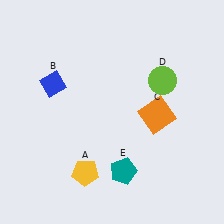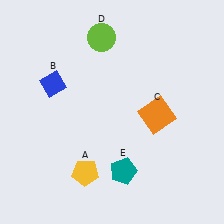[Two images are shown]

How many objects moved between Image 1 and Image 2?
1 object moved between the two images.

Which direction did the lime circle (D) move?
The lime circle (D) moved left.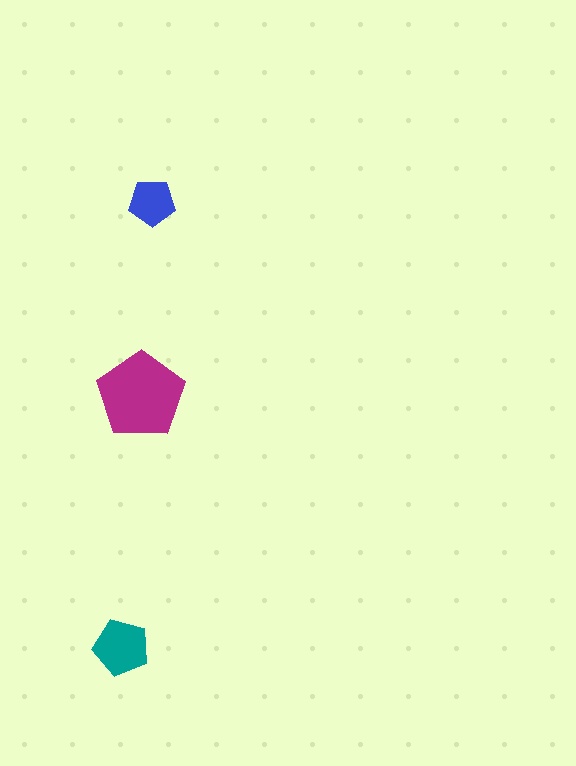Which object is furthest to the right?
The blue pentagon is rightmost.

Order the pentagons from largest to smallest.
the magenta one, the teal one, the blue one.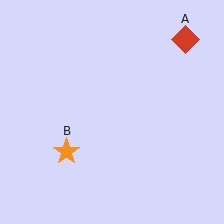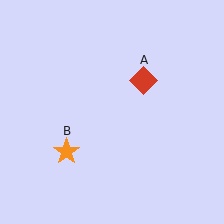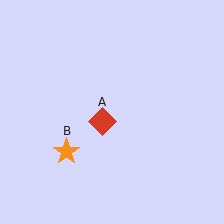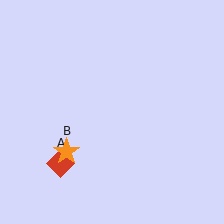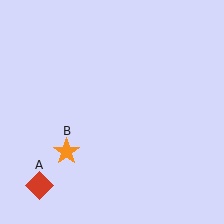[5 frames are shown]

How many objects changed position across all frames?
1 object changed position: red diamond (object A).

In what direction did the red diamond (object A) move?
The red diamond (object A) moved down and to the left.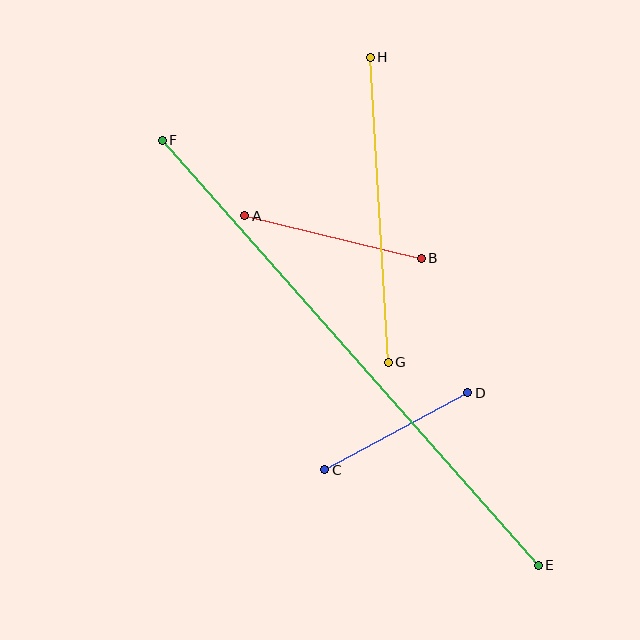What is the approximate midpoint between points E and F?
The midpoint is at approximately (350, 353) pixels.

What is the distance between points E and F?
The distance is approximately 568 pixels.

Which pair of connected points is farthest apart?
Points E and F are farthest apart.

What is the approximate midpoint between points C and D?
The midpoint is at approximately (396, 431) pixels.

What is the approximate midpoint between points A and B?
The midpoint is at approximately (333, 237) pixels.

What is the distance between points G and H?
The distance is approximately 306 pixels.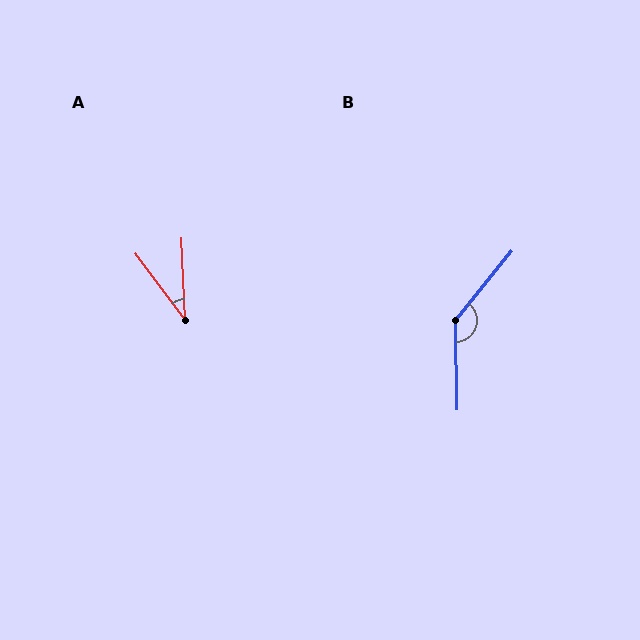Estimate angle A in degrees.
Approximately 34 degrees.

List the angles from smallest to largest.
A (34°), B (140°).